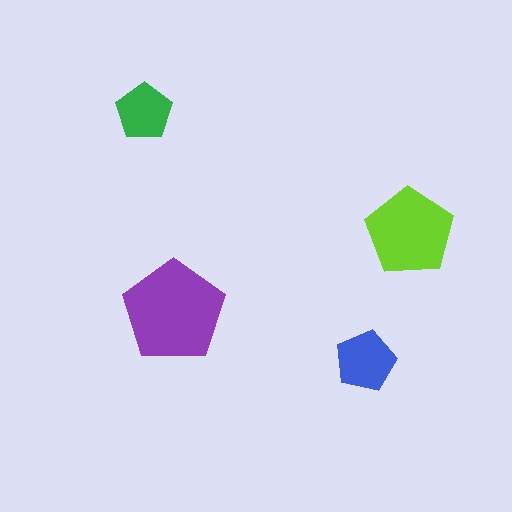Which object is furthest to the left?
The green pentagon is leftmost.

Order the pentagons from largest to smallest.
the purple one, the lime one, the blue one, the green one.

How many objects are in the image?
There are 4 objects in the image.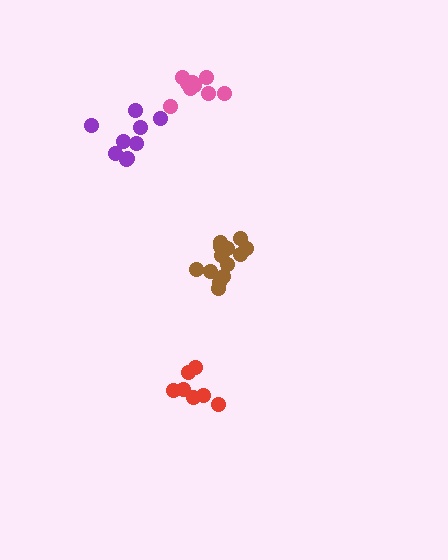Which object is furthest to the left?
The purple cluster is leftmost.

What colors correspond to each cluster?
The clusters are colored: brown, red, pink, purple.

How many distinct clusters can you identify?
There are 4 distinct clusters.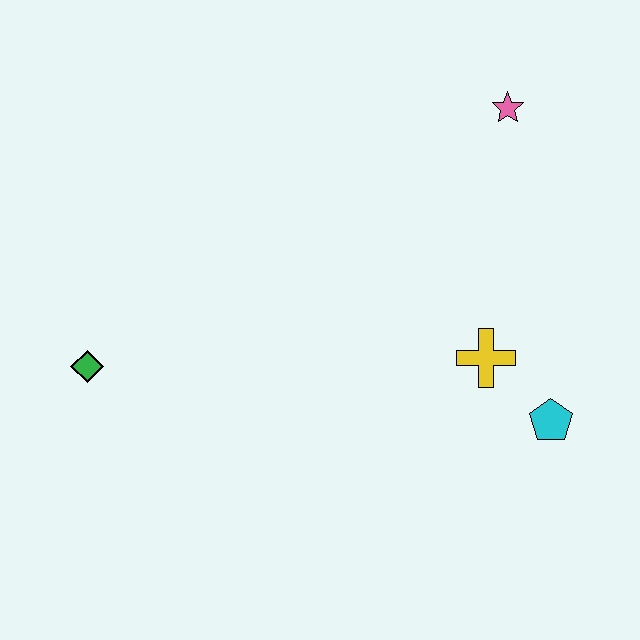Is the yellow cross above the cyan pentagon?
Yes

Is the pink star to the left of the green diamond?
No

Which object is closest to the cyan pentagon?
The yellow cross is closest to the cyan pentagon.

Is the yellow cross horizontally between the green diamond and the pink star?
Yes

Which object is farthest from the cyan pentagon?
The green diamond is farthest from the cyan pentagon.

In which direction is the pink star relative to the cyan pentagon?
The pink star is above the cyan pentagon.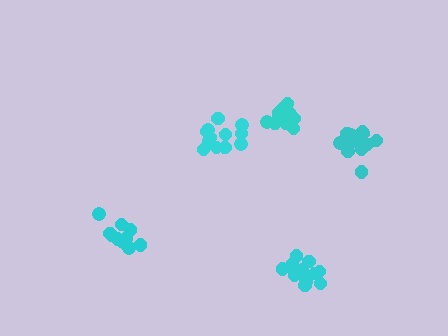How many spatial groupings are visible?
There are 5 spatial groupings.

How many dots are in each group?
Group 1: 12 dots, Group 2: 14 dots, Group 3: 12 dots, Group 4: 10 dots, Group 5: 13 dots (61 total).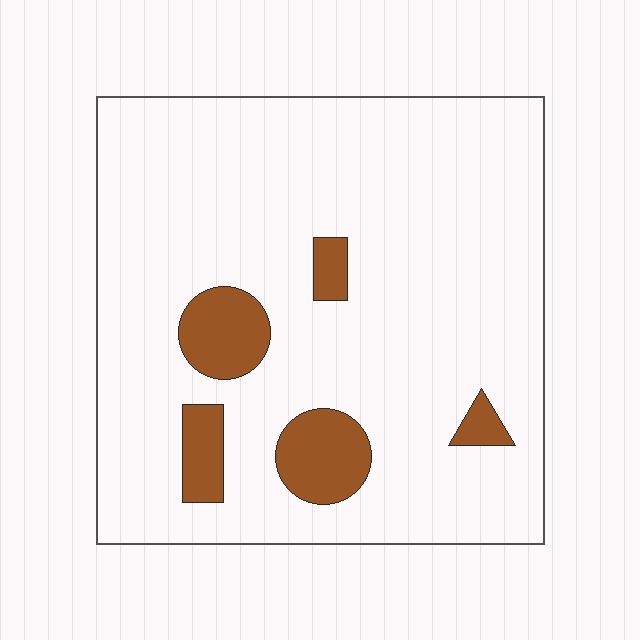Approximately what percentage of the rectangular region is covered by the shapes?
Approximately 10%.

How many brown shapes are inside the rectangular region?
5.